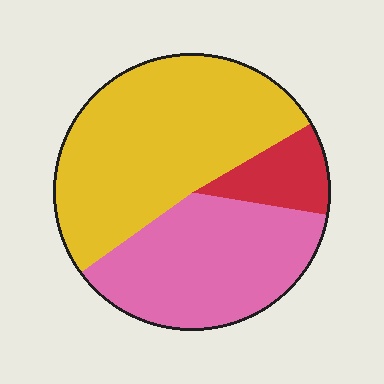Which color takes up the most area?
Yellow, at roughly 50%.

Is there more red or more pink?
Pink.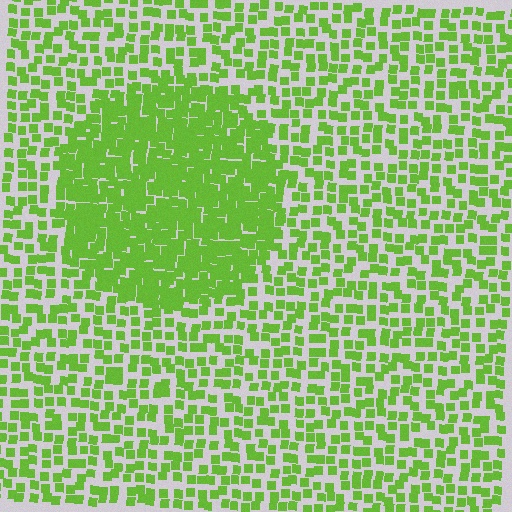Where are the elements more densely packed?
The elements are more densely packed inside the circle boundary.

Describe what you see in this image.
The image contains small lime elements arranged at two different densities. A circle-shaped region is visible where the elements are more densely packed than the surrounding area.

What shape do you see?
I see a circle.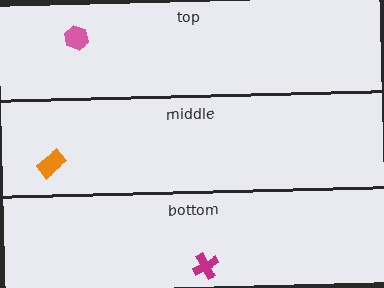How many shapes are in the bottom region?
1.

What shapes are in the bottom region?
The magenta cross.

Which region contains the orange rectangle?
The middle region.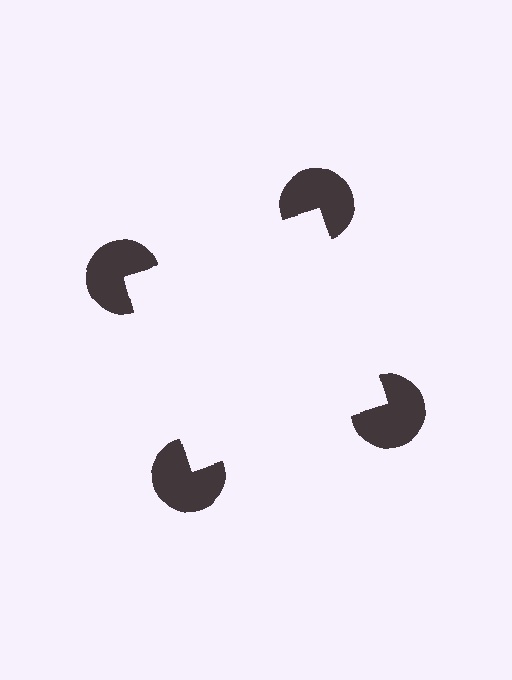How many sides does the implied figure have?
4 sides.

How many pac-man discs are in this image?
There are 4 — one at each vertex of the illusory square.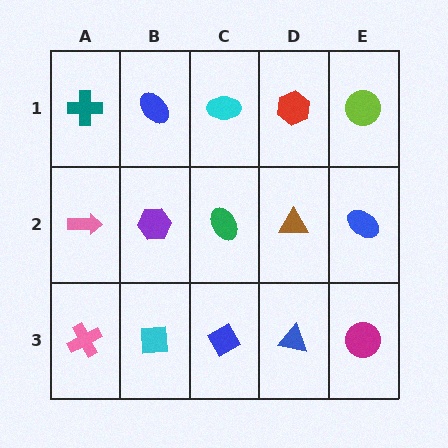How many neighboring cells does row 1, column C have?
3.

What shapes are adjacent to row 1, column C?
A green ellipse (row 2, column C), a blue ellipse (row 1, column B), a red hexagon (row 1, column D).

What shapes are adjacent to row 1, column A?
A pink arrow (row 2, column A), a blue ellipse (row 1, column B).